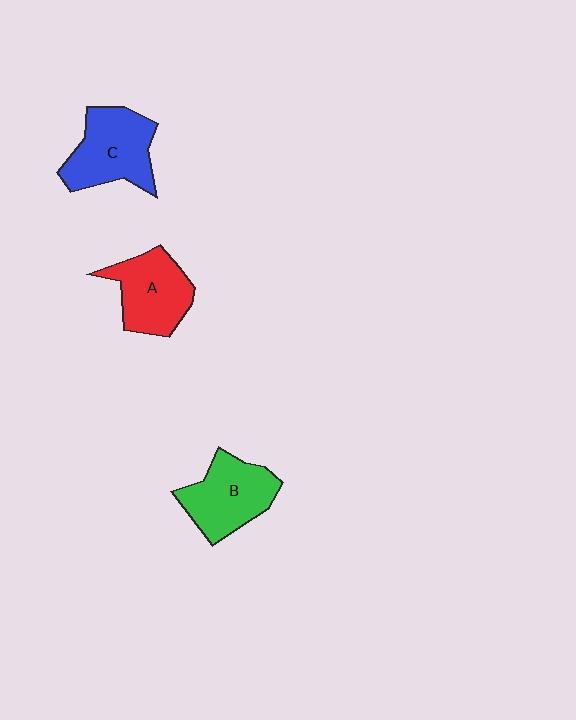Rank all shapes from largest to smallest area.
From largest to smallest: C (blue), B (green), A (red).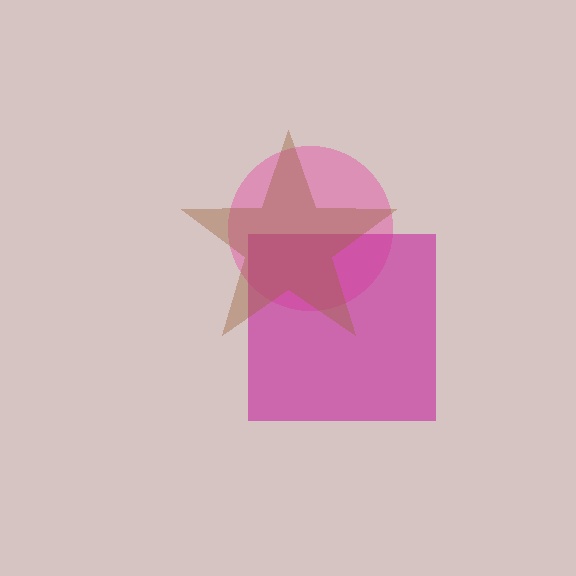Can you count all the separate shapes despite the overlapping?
Yes, there are 3 separate shapes.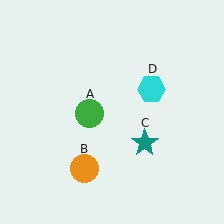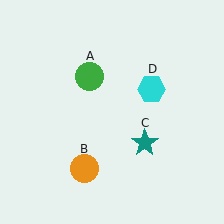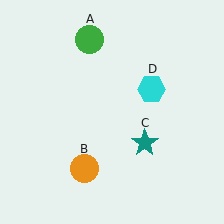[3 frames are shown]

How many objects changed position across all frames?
1 object changed position: green circle (object A).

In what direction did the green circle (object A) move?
The green circle (object A) moved up.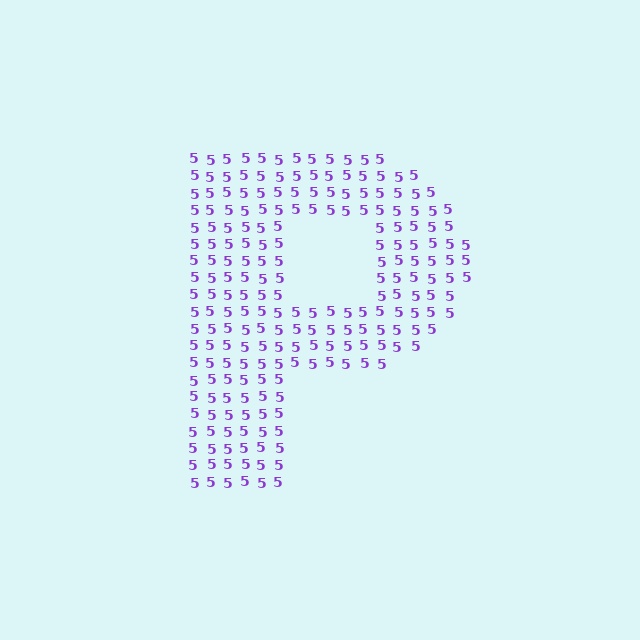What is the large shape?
The large shape is the letter P.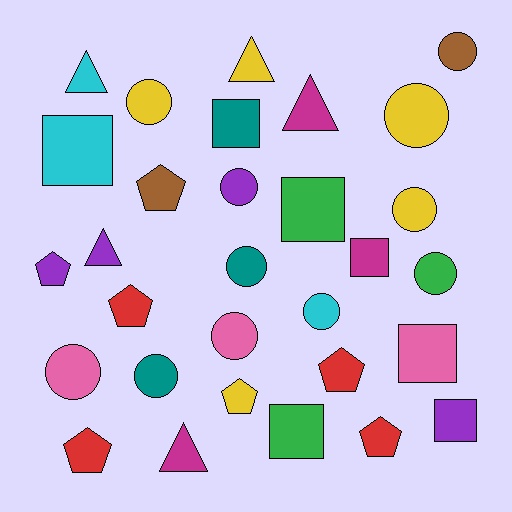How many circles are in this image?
There are 11 circles.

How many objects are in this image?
There are 30 objects.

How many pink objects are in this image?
There are 3 pink objects.